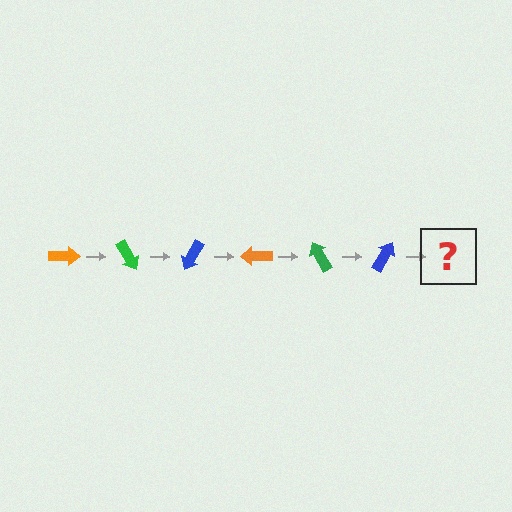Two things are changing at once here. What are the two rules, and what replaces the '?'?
The two rules are that it rotates 60 degrees each step and the color cycles through orange, green, and blue. The '?' should be an orange arrow, rotated 360 degrees from the start.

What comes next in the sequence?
The next element should be an orange arrow, rotated 360 degrees from the start.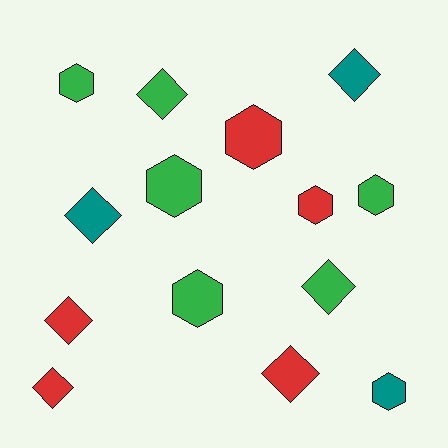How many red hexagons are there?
There are 2 red hexagons.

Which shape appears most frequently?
Diamond, with 7 objects.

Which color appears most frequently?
Green, with 6 objects.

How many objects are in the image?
There are 14 objects.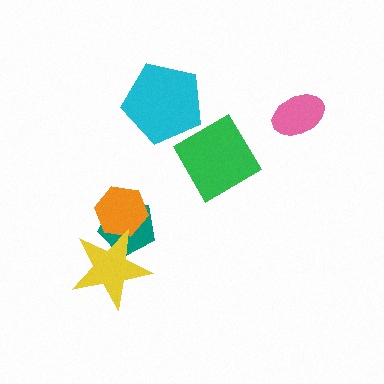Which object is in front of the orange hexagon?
The yellow star is in front of the orange hexagon.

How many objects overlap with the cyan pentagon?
1 object overlaps with the cyan pentagon.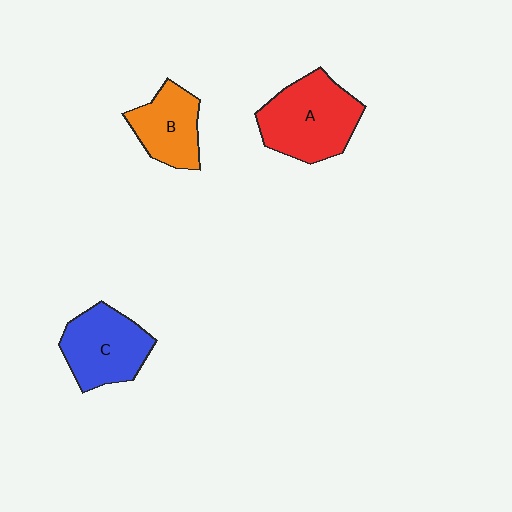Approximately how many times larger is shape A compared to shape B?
Approximately 1.5 times.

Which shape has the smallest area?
Shape B (orange).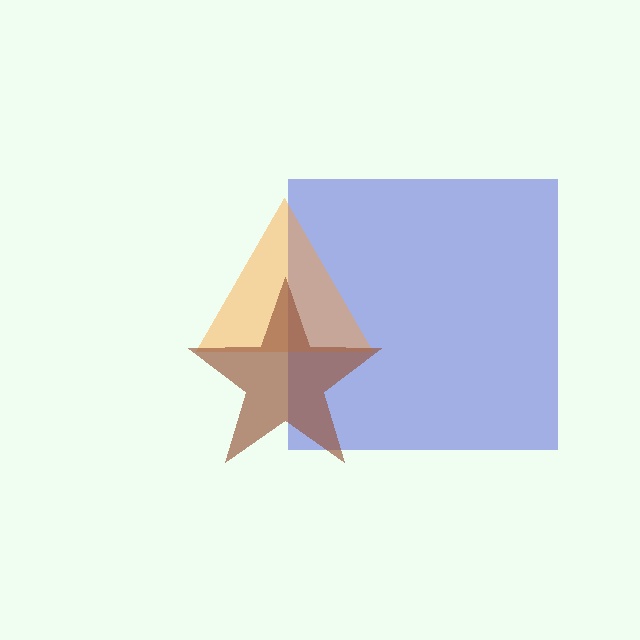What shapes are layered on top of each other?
The layered shapes are: a blue square, an orange triangle, a brown star.